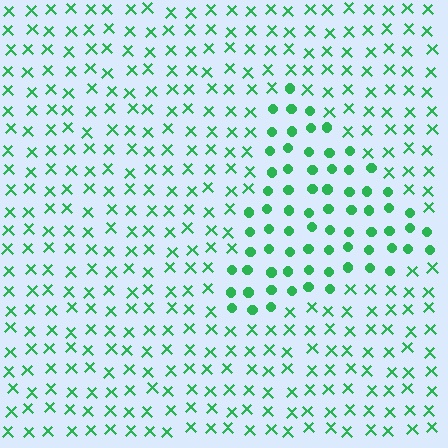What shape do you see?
I see a triangle.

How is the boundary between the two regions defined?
The boundary is defined by a change in element shape: circles inside vs. X marks outside. All elements share the same color and spacing.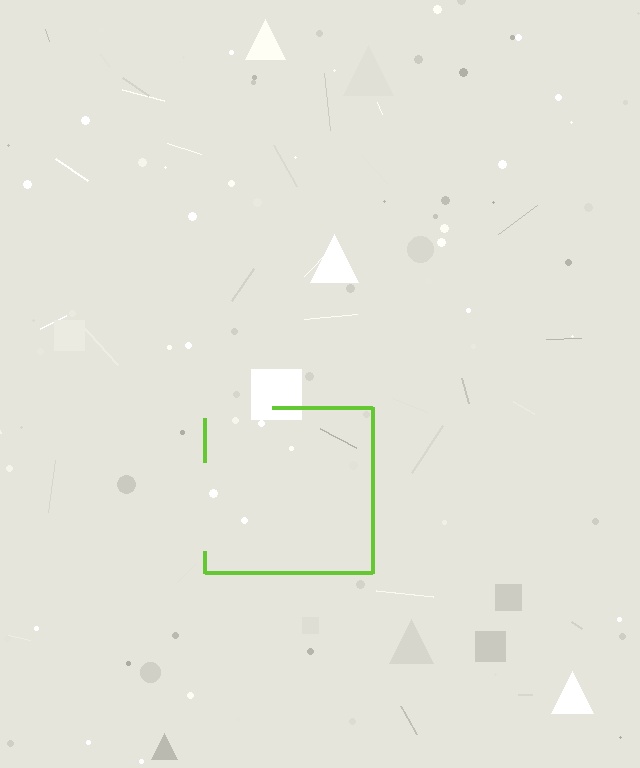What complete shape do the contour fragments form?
The contour fragments form a square.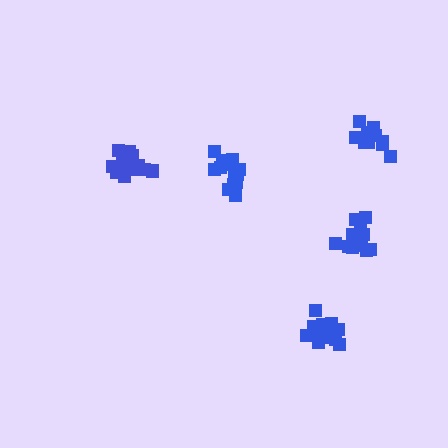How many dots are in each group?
Group 1: 16 dots, Group 2: 17 dots, Group 3: 13 dots, Group 4: 14 dots, Group 5: 14 dots (74 total).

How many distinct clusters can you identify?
There are 5 distinct clusters.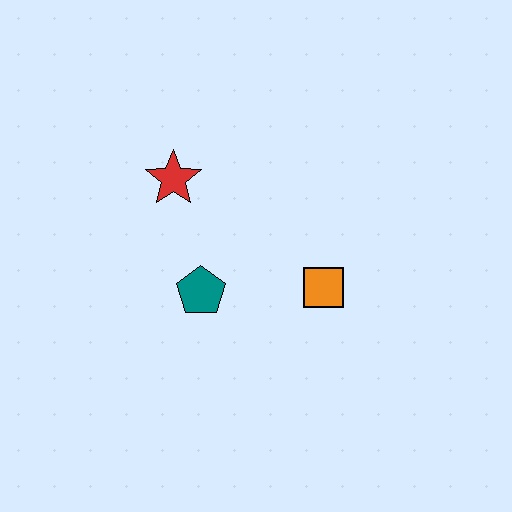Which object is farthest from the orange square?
The red star is farthest from the orange square.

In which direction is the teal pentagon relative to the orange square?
The teal pentagon is to the left of the orange square.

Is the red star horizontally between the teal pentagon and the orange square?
No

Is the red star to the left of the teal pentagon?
Yes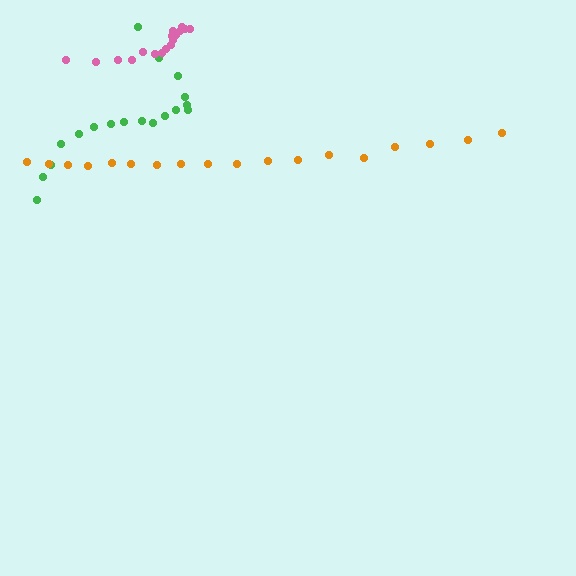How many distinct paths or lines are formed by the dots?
There are 3 distinct paths.